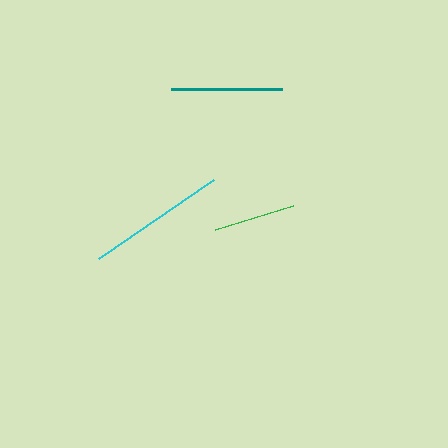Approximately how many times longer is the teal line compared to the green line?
The teal line is approximately 1.4 times the length of the green line.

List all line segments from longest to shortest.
From longest to shortest: cyan, teal, green.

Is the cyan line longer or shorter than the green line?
The cyan line is longer than the green line.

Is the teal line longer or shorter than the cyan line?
The cyan line is longer than the teal line.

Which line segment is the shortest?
The green line is the shortest at approximately 82 pixels.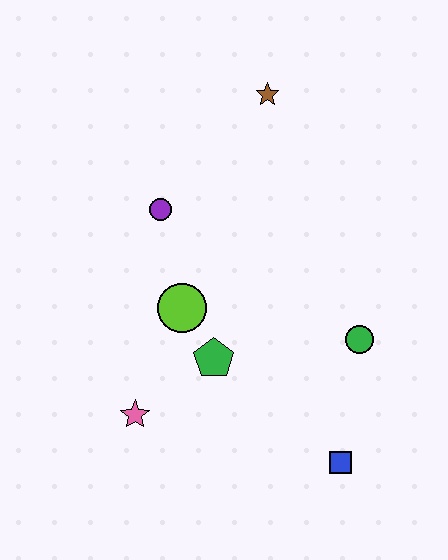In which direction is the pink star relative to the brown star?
The pink star is below the brown star.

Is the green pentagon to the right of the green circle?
No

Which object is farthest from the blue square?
The brown star is farthest from the blue square.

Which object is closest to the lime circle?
The green pentagon is closest to the lime circle.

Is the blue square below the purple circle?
Yes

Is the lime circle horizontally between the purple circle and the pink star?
No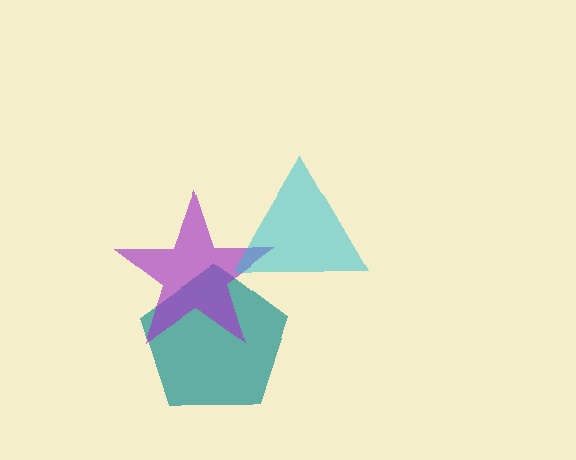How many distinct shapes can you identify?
There are 3 distinct shapes: a teal pentagon, a purple star, a cyan triangle.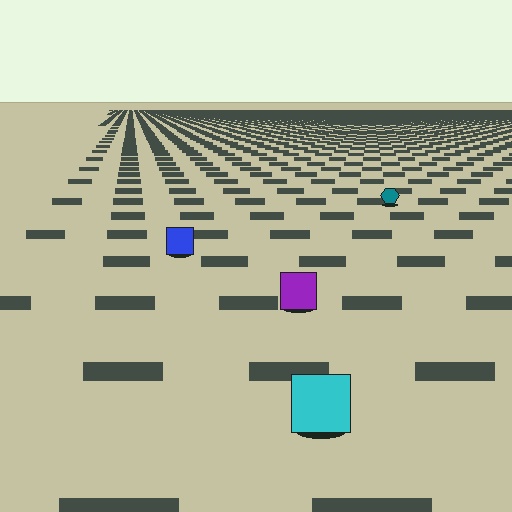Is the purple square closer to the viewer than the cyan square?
No. The cyan square is closer — you can tell from the texture gradient: the ground texture is coarser near it.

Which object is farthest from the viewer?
The teal hexagon is farthest from the viewer. It appears smaller and the ground texture around it is denser.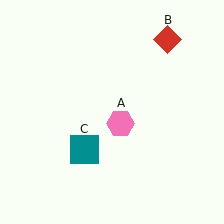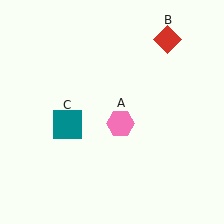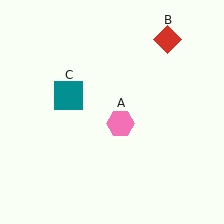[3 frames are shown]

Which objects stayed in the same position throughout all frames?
Pink hexagon (object A) and red diamond (object B) remained stationary.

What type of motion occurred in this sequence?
The teal square (object C) rotated clockwise around the center of the scene.